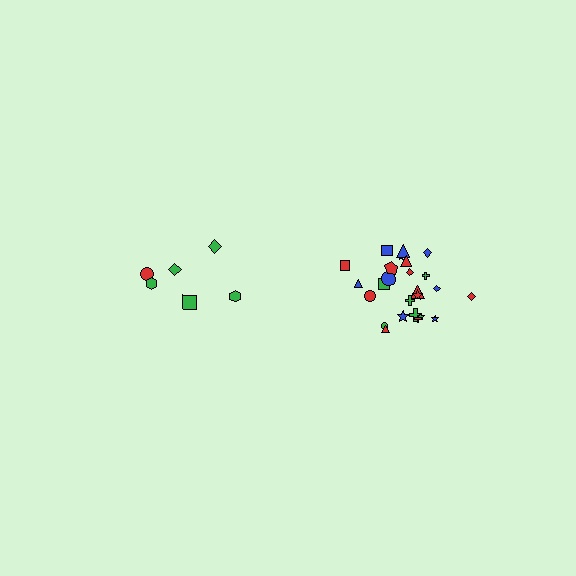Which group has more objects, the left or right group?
The right group.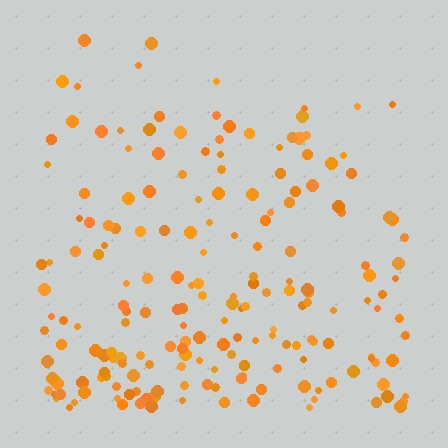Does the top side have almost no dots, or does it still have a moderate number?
Still a moderate number, just noticeably fewer than the bottom.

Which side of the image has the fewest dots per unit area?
The top.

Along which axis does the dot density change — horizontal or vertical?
Vertical.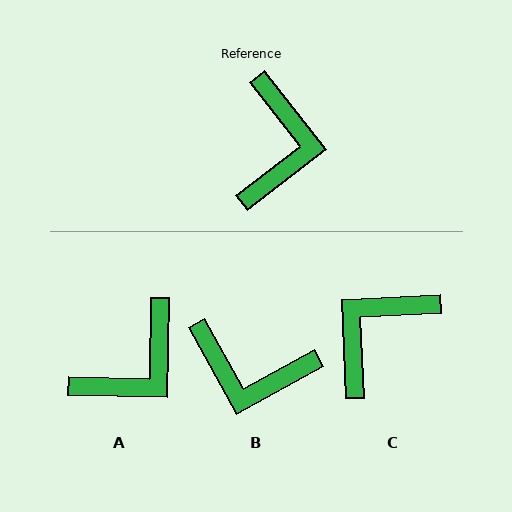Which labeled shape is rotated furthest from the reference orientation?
C, about 145 degrees away.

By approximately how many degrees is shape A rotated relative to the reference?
Approximately 39 degrees clockwise.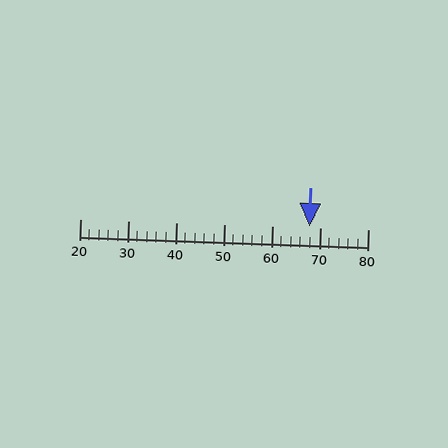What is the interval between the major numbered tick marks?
The major tick marks are spaced 10 units apart.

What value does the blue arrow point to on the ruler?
The blue arrow points to approximately 68.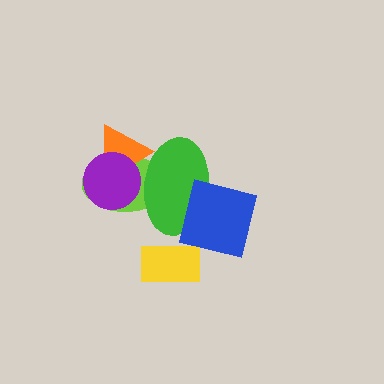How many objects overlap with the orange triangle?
3 objects overlap with the orange triangle.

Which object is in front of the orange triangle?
The purple circle is in front of the orange triangle.